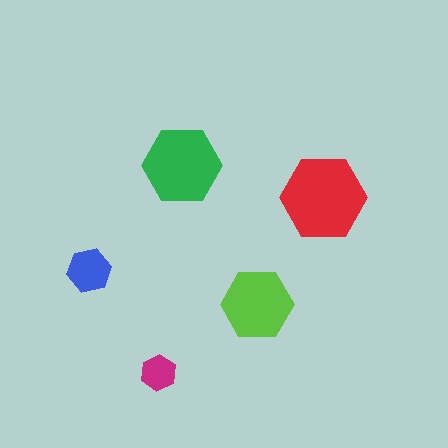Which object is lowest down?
The magenta hexagon is bottommost.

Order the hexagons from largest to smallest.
the red one, the green one, the lime one, the blue one, the magenta one.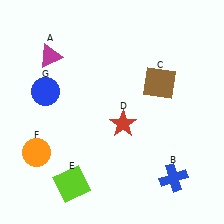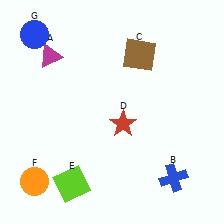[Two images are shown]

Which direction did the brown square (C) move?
The brown square (C) moved up.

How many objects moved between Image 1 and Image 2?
3 objects moved between the two images.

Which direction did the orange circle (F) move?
The orange circle (F) moved down.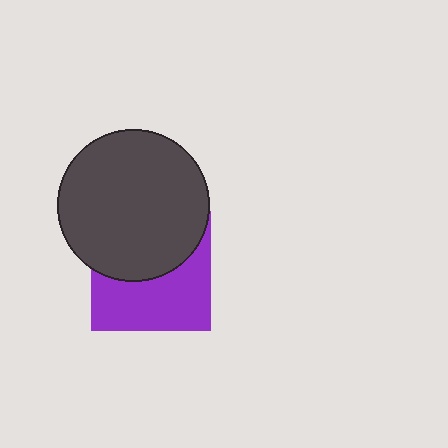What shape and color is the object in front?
The object in front is a dark gray circle.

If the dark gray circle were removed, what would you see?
You would see the complete purple square.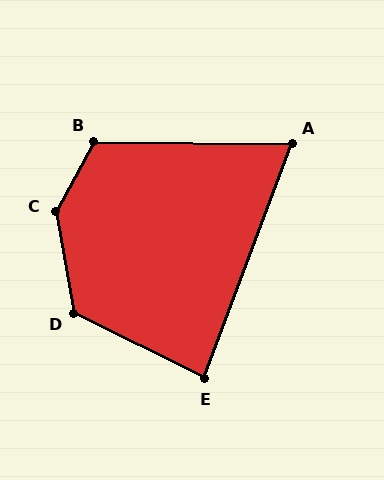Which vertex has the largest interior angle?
C, at approximately 142 degrees.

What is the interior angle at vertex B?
Approximately 118 degrees (obtuse).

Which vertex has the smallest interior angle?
A, at approximately 70 degrees.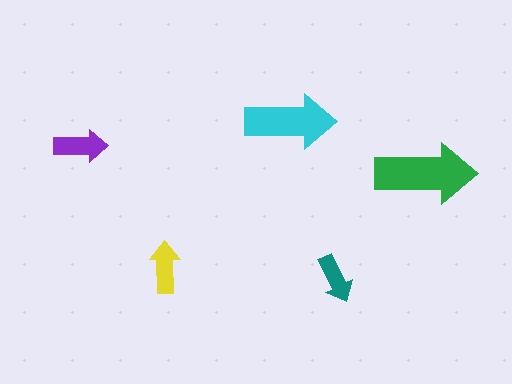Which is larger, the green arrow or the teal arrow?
The green one.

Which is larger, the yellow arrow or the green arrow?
The green one.